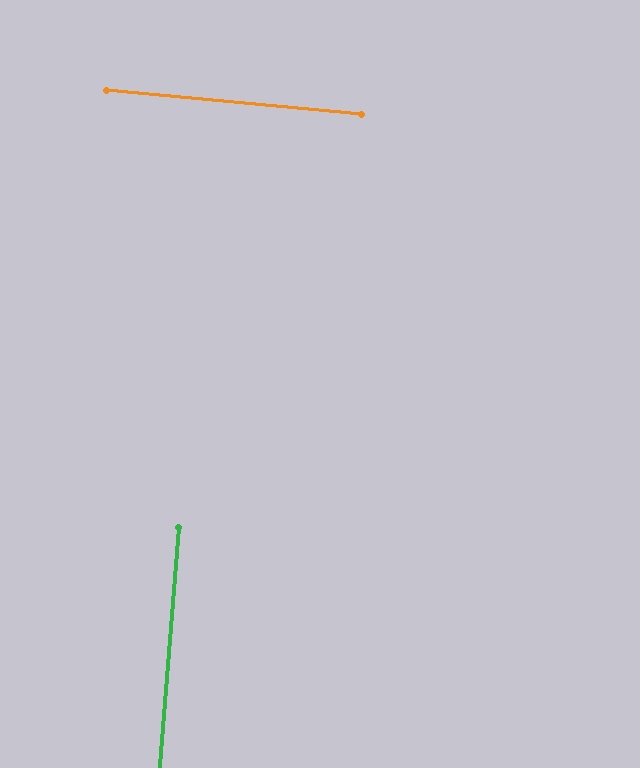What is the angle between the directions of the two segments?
Approximately 89 degrees.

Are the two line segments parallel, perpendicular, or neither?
Perpendicular — they meet at approximately 89°.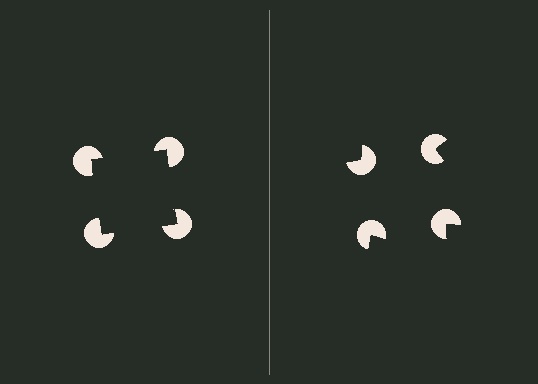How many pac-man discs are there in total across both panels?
8 — 4 on each side.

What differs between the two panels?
The pac-man discs are positioned identically on both sides; only the wedge orientations differ. On the left they align to a square; on the right they are misaligned.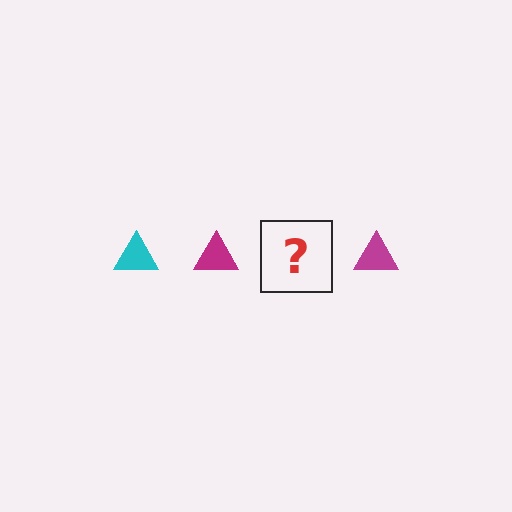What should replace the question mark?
The question mark should be replaced with a cyan triangle.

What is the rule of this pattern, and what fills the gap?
The rule is that the pattern cycles through cyan, magenta triangles. The gap should be filled with a cyan triangle.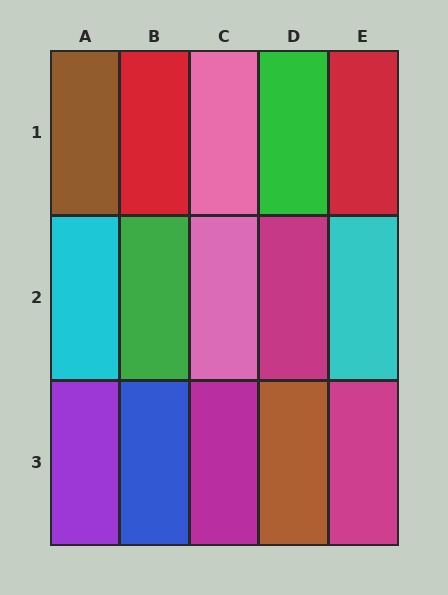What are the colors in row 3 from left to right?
Purple, blue, magenta, brown, magenta.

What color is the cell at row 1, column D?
Green.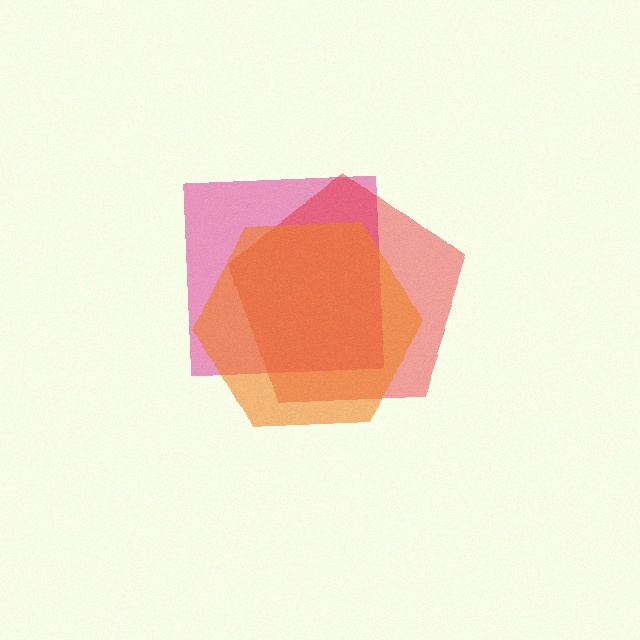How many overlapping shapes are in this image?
There are 3 overlapping shapes in the image.